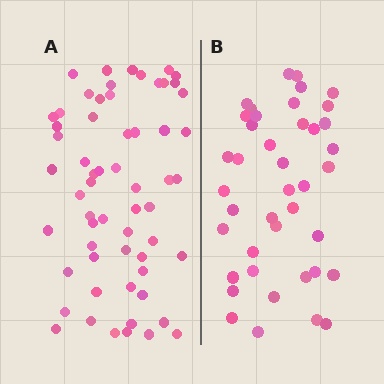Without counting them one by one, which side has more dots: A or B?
Region A (the left region) has more dots.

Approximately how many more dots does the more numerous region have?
Region A has approximately 20 more dots than region B.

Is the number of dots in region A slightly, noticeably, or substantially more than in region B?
Region A has substantially more. The ratio is roughly 1.5 to 1.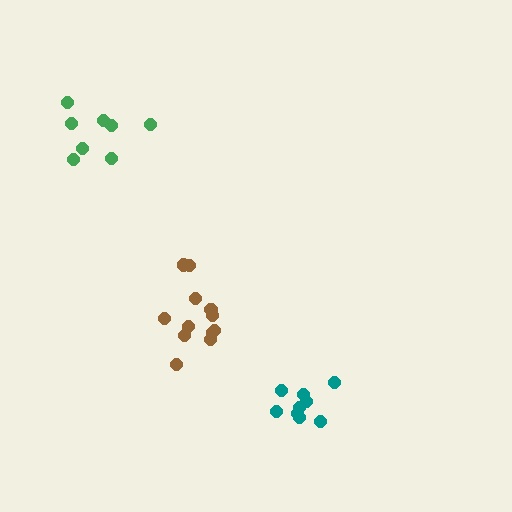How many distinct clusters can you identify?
There are 3 distinct clusters.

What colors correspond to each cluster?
The clusters are colored: brown, green, teal.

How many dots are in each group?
Group 1: 12 dots, Group 2: 8 dots, Group 3: 9 dots (29 total).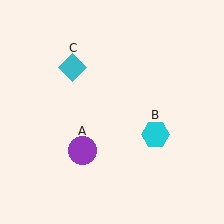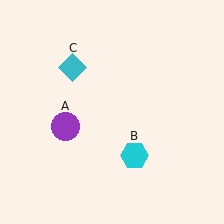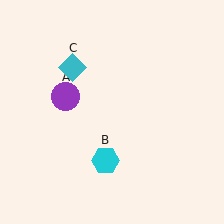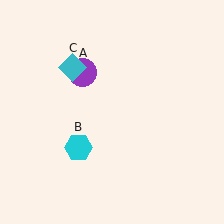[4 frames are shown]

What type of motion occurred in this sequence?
The purple circle (object A), cyan hexagon (object B) rotated clockwise around the center of the scene.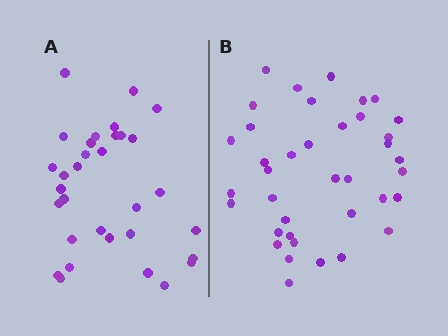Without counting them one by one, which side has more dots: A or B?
Region B (the right region) has more dots.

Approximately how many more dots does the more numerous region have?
Region B has about 6 more dots than region A.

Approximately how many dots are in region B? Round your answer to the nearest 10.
About 40 dots. (The exact count is 38, which rounds to 40.)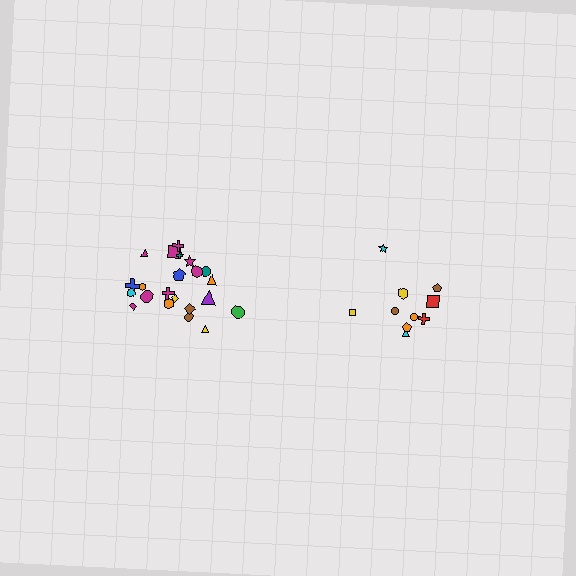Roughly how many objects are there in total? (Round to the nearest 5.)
Roughly 30 objects in total.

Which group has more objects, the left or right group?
The left group.